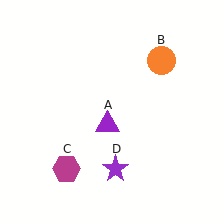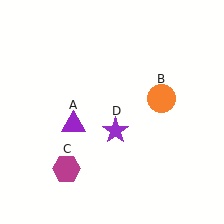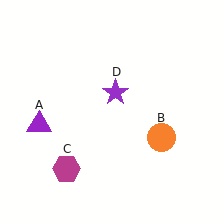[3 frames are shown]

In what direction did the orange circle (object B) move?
The orange circle (object B) moved down.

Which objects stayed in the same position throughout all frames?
Magenta hexagon (object C) remained stationary.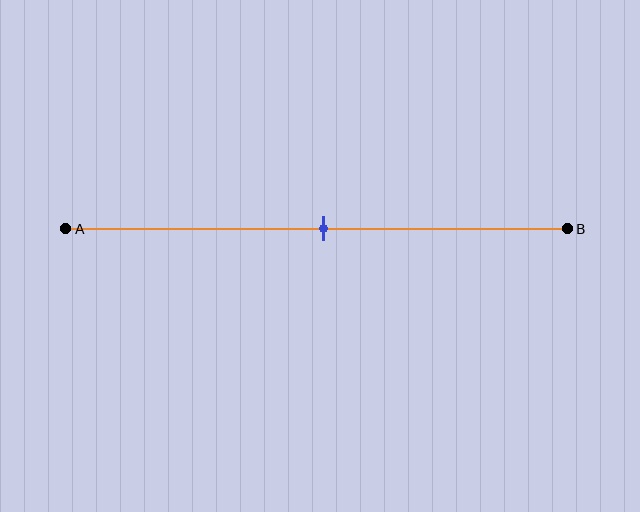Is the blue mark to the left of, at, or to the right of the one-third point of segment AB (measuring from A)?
The blue mark is to the right of the one-third point of segment AB.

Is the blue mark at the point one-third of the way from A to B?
No, the mark is at about 50% from A, not at the 33% one-third point.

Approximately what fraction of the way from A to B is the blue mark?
The blue mark is approximately 50% of the way from A to B.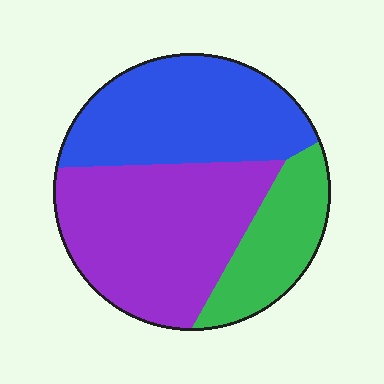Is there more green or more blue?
Blue.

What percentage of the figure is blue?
Blue takes up about three eighths (3/8) of the figure.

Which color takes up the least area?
Green, at roughly 20%.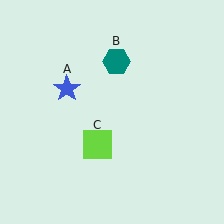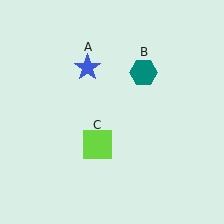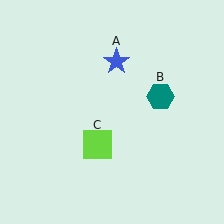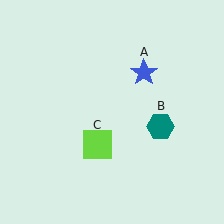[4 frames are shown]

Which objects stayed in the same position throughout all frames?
Lime square (object C) remained stationary.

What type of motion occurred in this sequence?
The blue star (object A), teal hexagon (object B) rotated clockwise around the center of the scene.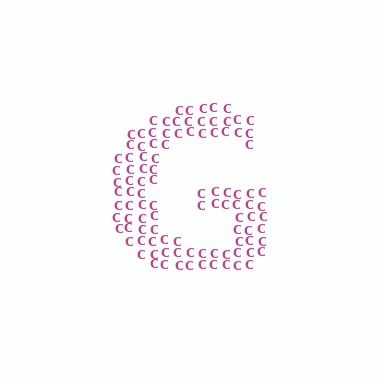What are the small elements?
The small elements are letter C's.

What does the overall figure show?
The overall figure shows the letter G.